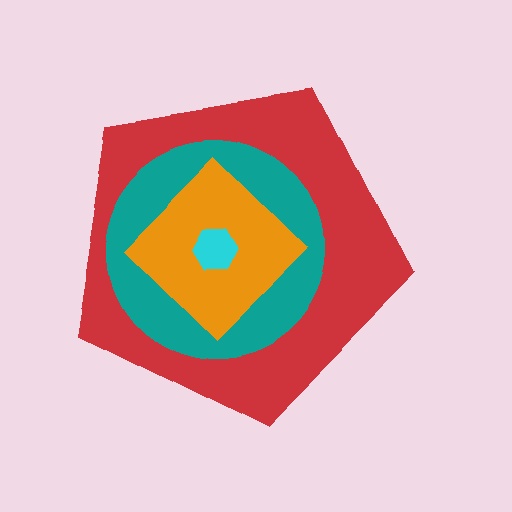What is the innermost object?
The cyan hexagon.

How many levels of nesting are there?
4.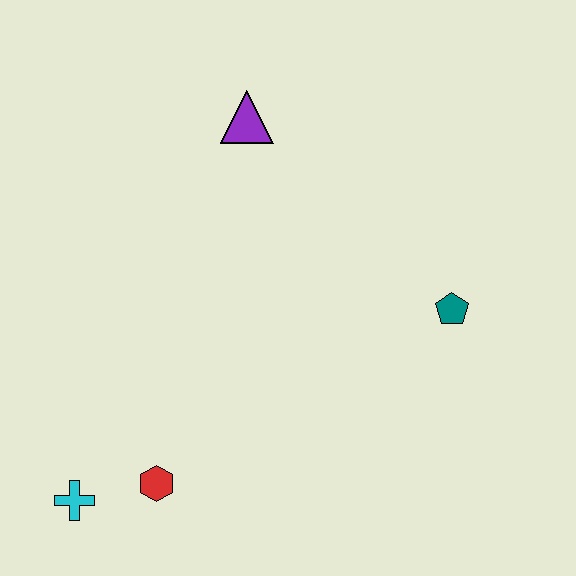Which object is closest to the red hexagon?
The cyan cross is closest to the red hexagon.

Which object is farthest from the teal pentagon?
The cyan cross is farthest from the teal pentagon.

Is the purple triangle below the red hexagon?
No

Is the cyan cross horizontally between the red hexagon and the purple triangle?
No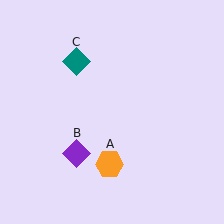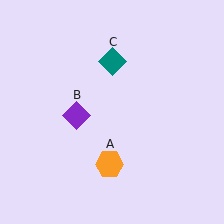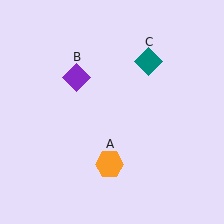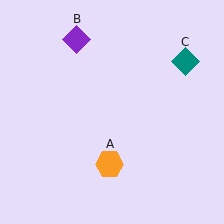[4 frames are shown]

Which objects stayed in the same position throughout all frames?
Orange hexagon (object A) remained stationary.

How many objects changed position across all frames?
2 objects changed position: purple diamond (object B), teal diamond (object C).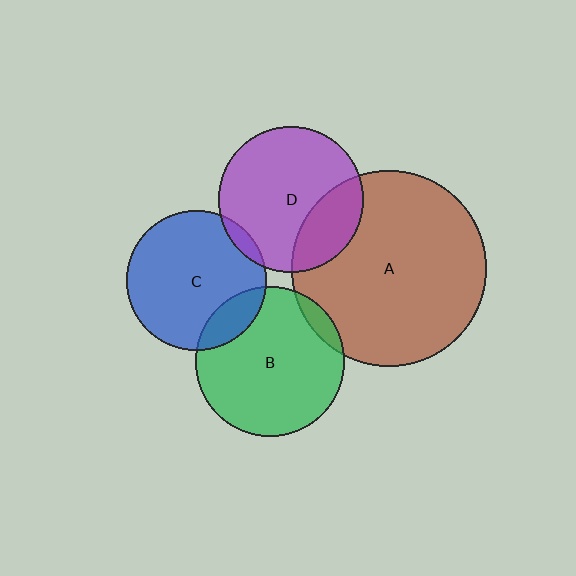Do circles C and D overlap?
Yes.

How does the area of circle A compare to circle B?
Approximately 1.7 times.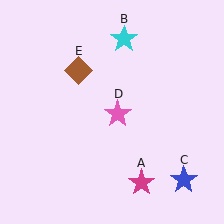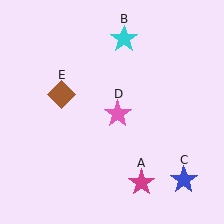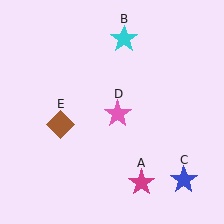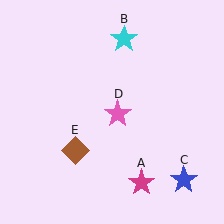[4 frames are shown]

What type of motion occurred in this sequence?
The brown diamond (object E) rotated counterclockwise around the center of the scene.